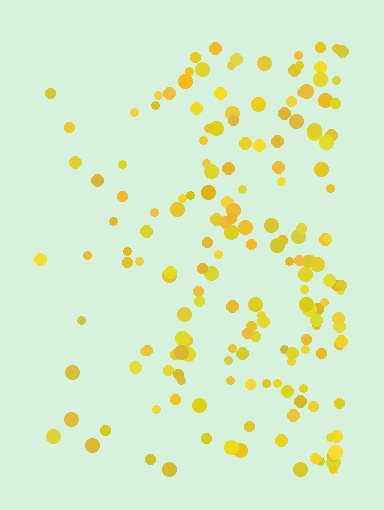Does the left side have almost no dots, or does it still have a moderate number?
Still a moderate number, just noticeably fewer than the right.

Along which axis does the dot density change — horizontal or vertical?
Horizontal.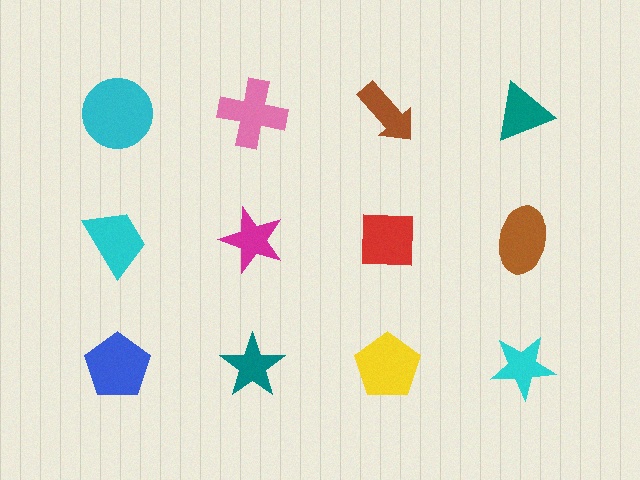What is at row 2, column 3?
A red square.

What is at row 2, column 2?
A magenta star.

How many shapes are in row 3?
4 shapes.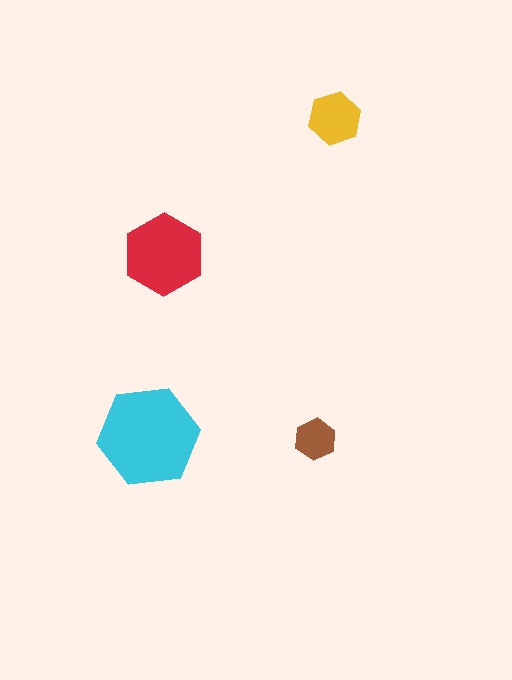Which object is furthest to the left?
The cyan hexagon is leftmost.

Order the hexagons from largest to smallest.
the cyan one, the red one, the yellow one, the brown one.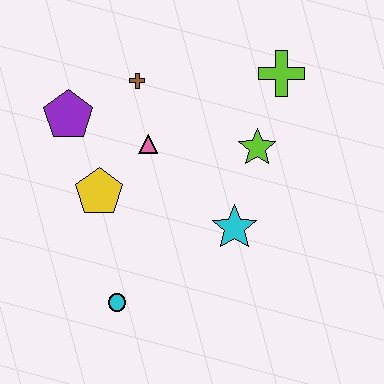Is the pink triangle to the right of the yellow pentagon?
Yes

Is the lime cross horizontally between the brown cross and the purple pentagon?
No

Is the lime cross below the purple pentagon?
No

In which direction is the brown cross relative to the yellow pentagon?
The brown cross is above the yellow pentagon.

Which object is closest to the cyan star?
The lime star is closest to the cyan star.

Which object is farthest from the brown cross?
The cyan circle is farthest from the brown cross.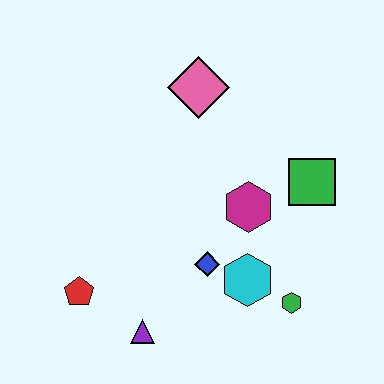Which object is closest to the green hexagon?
The cyan hexagon is closest to the green hexagon.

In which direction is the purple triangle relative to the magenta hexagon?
The purple triangle is below the magenta hexagon.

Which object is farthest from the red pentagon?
The green square is farthest from the red pentagon.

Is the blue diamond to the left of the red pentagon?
No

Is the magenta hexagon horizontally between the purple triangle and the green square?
Yes